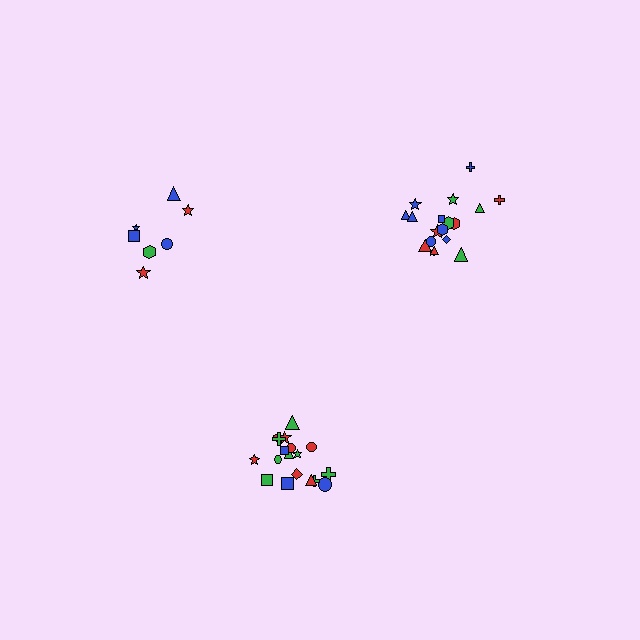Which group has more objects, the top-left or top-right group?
The top-right group.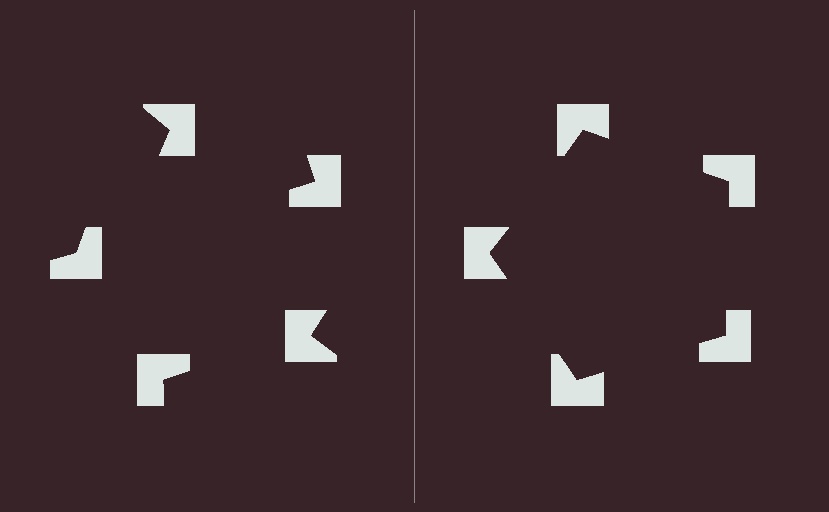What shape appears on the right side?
An illusory pentagon.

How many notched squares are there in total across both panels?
10 — 5 on each side.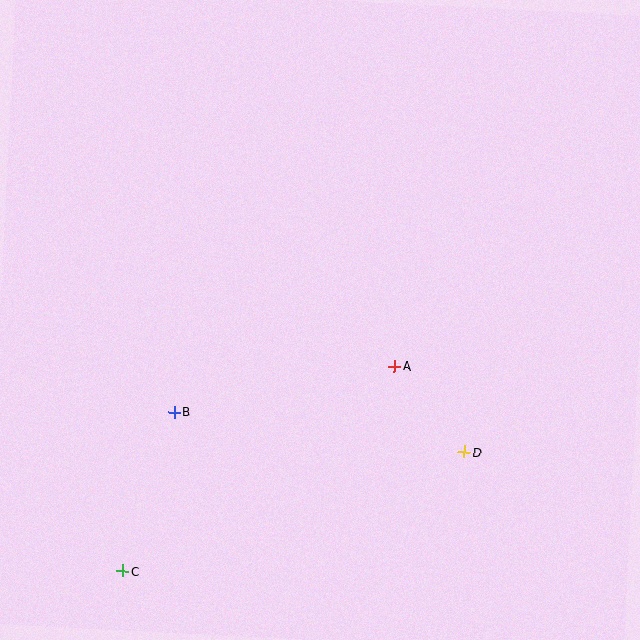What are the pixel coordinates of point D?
Point D is at (464, 452).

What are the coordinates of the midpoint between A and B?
The midpoint between A and B is at (285, 389).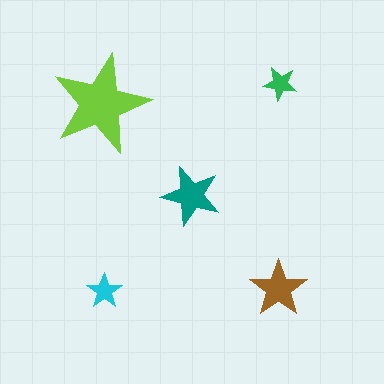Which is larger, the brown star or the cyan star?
The brown one.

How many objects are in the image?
There are 5 objects in the image.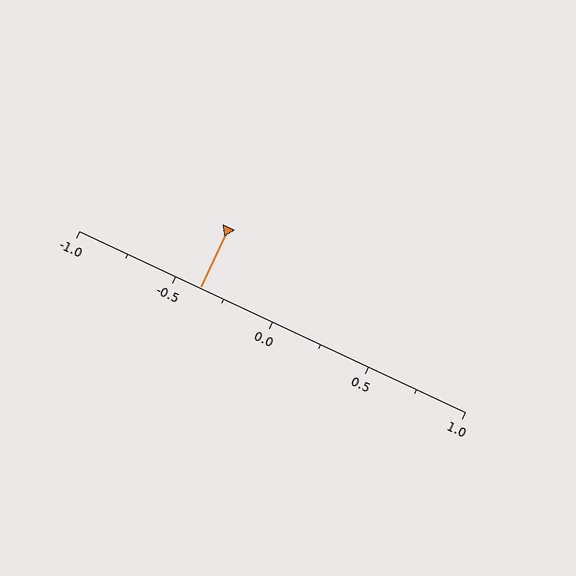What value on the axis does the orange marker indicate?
The marker indicates approximately -0.38.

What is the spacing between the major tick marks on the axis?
The major ticks are spaced 0.5 apart.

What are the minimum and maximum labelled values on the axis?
The axis runs from -1.0 to 1.0.